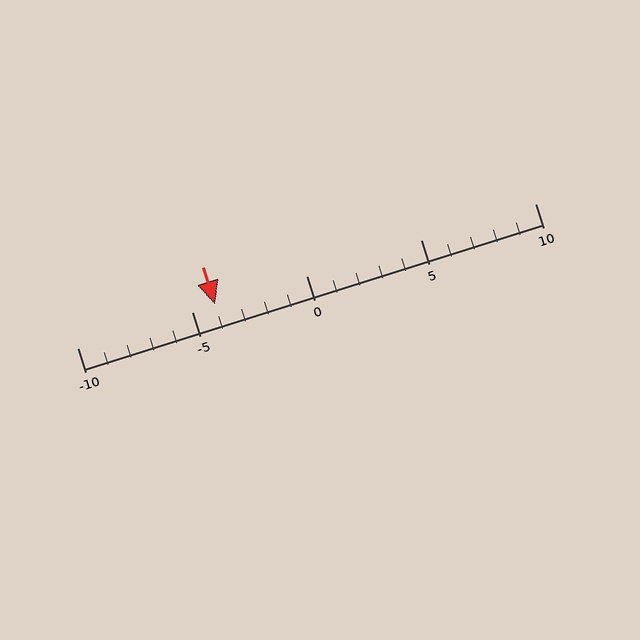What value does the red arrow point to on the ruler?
The red arrow points to approximately -4.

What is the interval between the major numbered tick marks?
The major tick marks are spaced 5 units apart.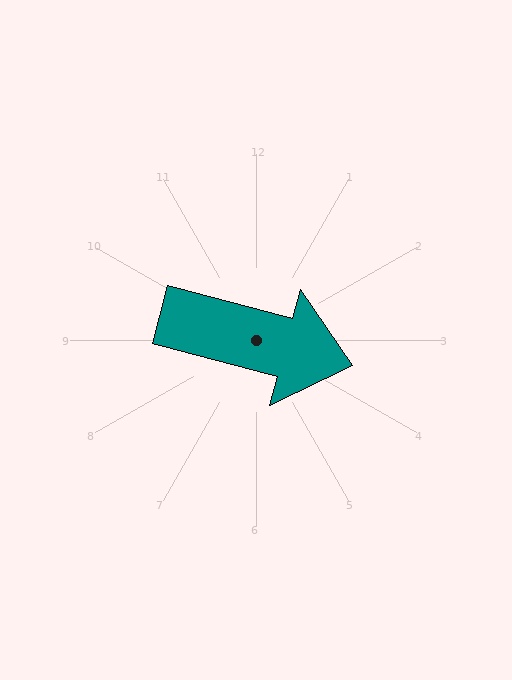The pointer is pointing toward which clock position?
Roughly 3 o'clock.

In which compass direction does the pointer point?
East.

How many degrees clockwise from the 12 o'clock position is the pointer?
Approximately 105 degrees.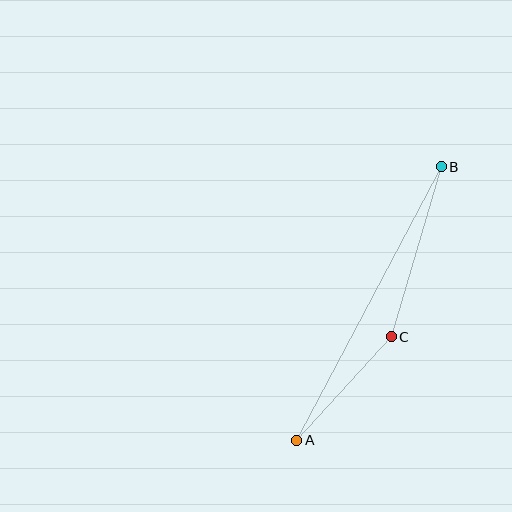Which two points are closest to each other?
Points A and C are closest to each other.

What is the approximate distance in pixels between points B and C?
The distance between B and C is approximately 177 pixels.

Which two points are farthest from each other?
Points A and B are farthest from each other.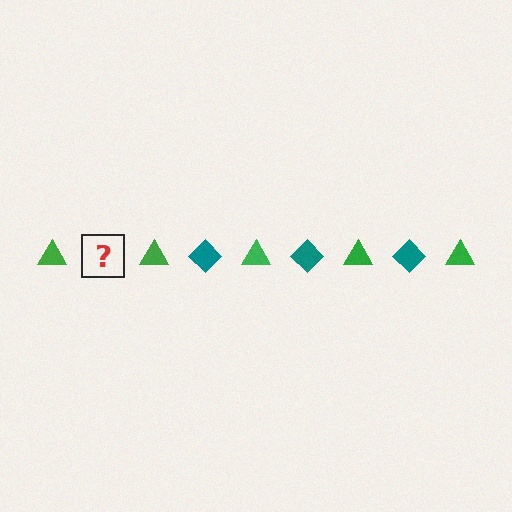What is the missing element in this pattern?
The missing element is a teal diamond.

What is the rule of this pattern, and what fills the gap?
The rule is that the pattern alternates between green triangle and teal diamond. The gap should be filled with a teal diamond.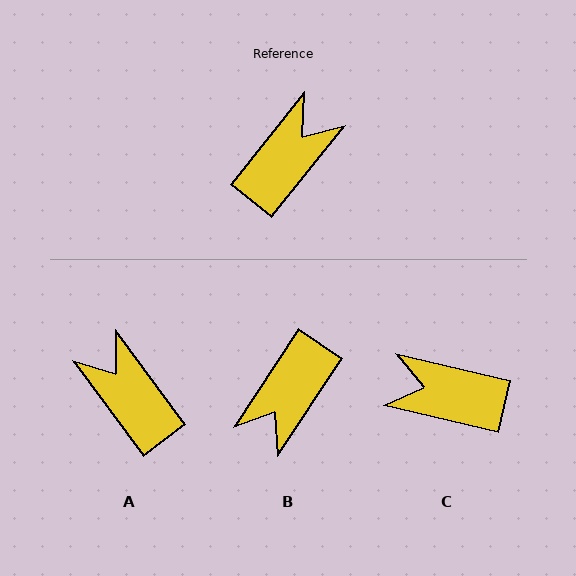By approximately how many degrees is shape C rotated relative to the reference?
Approximately 116 degrees counter-clockwise.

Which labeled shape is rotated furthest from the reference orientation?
B, about 175 degrees away.